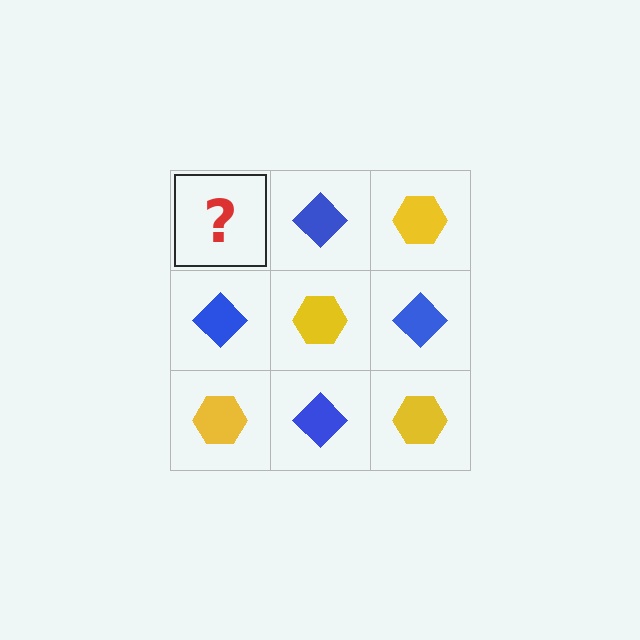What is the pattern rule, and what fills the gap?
The rule is that it alternates yellow hexagon and blue diamond in a checkerboard pattern. The gap should be filled with a yellow hexagon.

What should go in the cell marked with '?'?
The missing cell should contain a yellow hexagon.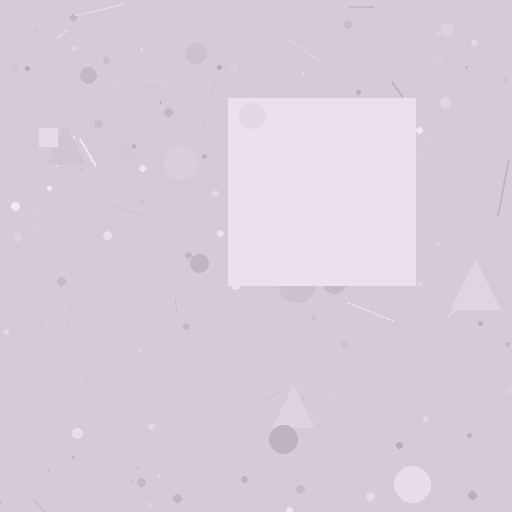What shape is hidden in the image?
A square is hidden in the image.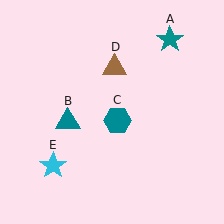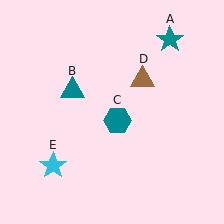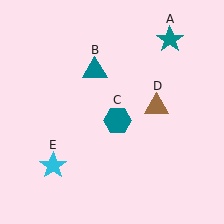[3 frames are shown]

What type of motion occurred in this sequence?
The teal triangle (object B), brown triangle (object D) rotated clockwise around the center of the scene.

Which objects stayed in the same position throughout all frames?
Teal star (object A) and teal hexagon (object C) and cyan star (object E) remained stationary.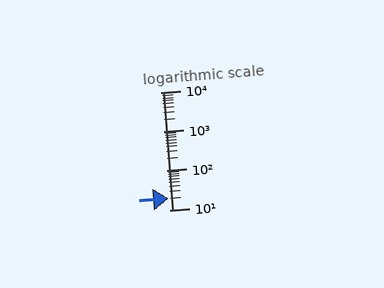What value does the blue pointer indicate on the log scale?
The pointer indicates approximately 20.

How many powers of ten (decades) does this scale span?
The scale spans 3 decades, from 10 to 10000.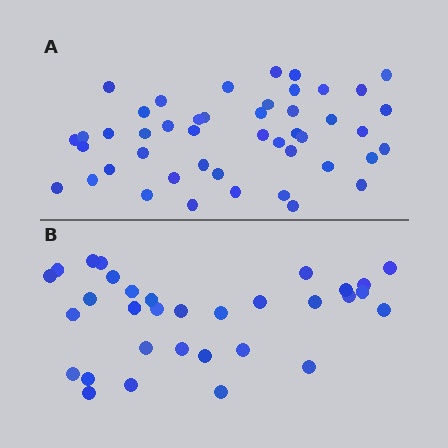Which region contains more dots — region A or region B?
Region A (the top region) has more dots.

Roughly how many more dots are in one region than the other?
Region A has approximately 15 more dots than region B.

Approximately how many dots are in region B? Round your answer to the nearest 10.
About 30 dots. (The exact count is 32, which rounds to 30.)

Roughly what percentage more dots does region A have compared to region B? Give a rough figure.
About 45% more.